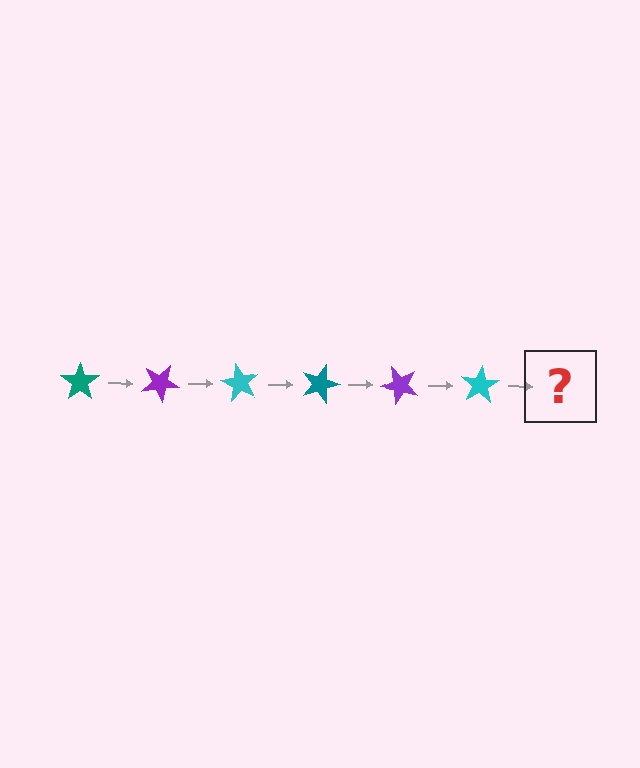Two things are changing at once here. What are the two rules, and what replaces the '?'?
The two rules are that it rotates 30 degrees each step and the color cycles through teal, purple, and cyan. The '?' should be a teal star, rotated 180 degrees from the start.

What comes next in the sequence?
The next element should be a teal star, rotated 180 degrees from the start.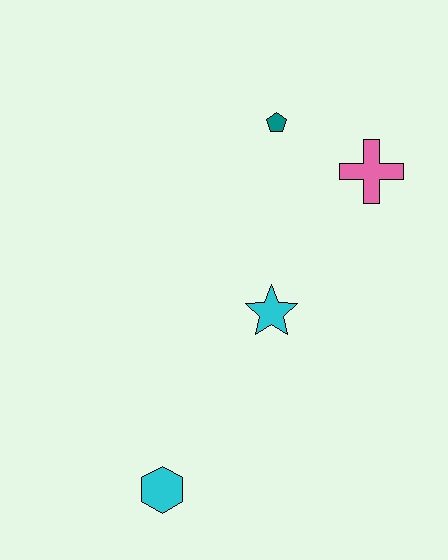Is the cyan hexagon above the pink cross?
No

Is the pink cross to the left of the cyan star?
No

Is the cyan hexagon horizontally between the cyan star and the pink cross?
No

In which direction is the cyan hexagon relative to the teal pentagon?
The cyan hexagon is below the teal pentagon.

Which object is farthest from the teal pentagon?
The cyan hexagon is farthest from the teal pentagon.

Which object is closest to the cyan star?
The pink cross is closest to the cyan star.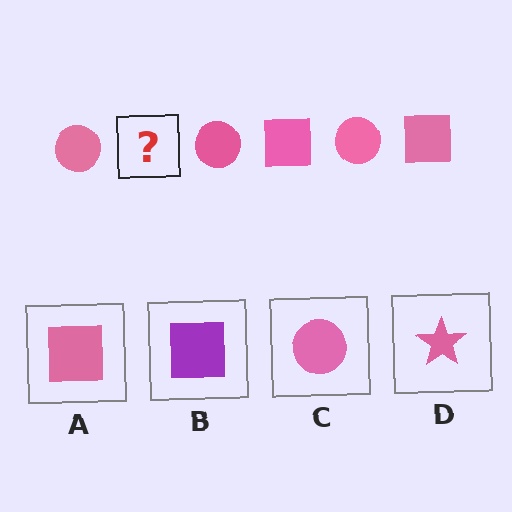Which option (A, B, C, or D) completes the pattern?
A.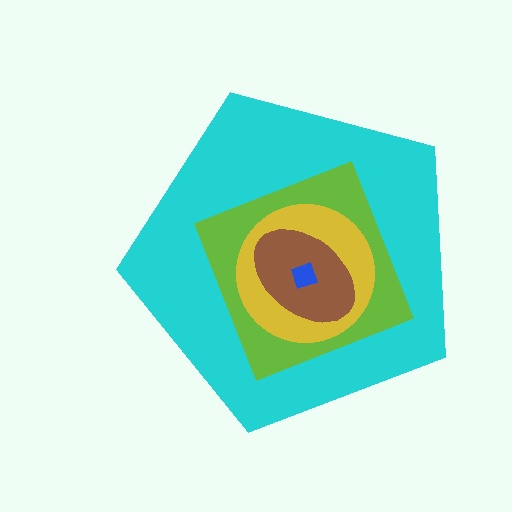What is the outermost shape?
The cyan pentagon.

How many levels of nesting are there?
5.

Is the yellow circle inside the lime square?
Yes.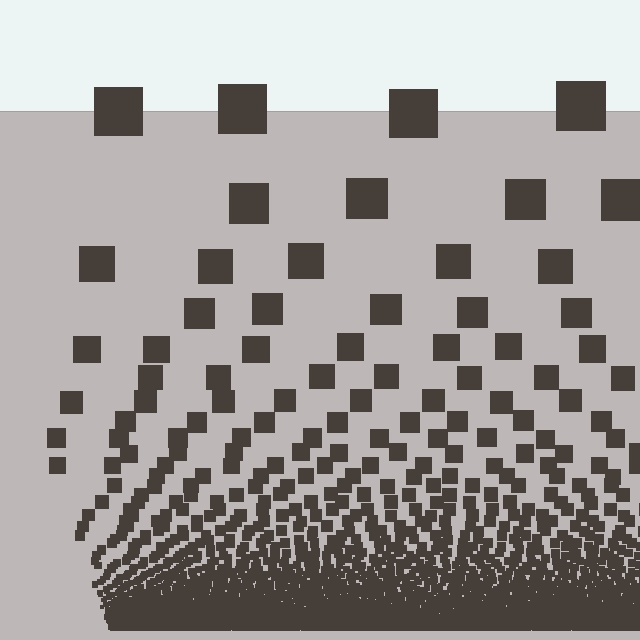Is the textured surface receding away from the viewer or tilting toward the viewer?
The surface appears to tilt toward the viewer. Texture elements get larger and sparser toward the top.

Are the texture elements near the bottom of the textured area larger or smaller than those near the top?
Smaller. The gradient is inverted — elements near the bottom are smaller and denser.